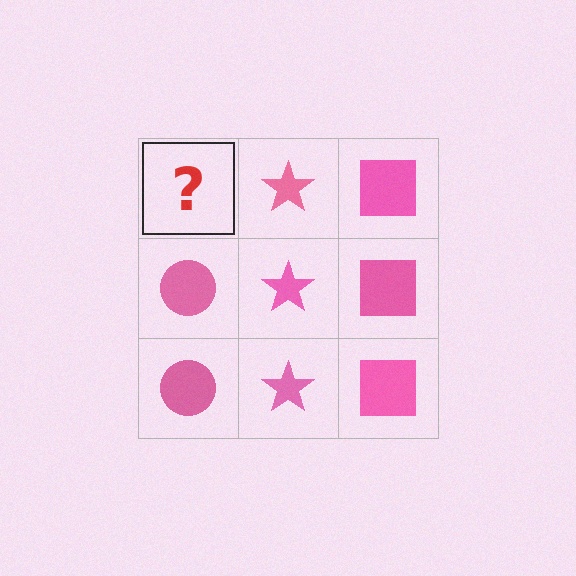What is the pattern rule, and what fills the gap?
The rule is that each column has a consistent shape. The gap should be filled with a pink circle.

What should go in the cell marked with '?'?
The missing cell should contain a pink circle.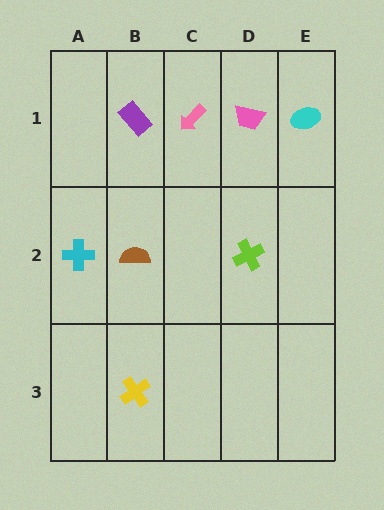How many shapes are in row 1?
4 shapes.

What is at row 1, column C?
A pink arrow.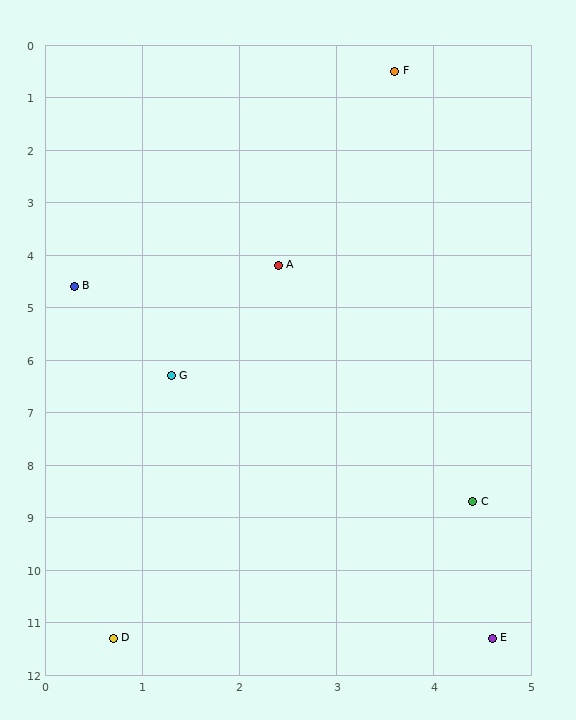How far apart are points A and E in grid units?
Points A and E are about 7.4 grid units apart.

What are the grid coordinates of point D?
Point D is at approximately (0.7, 11.3).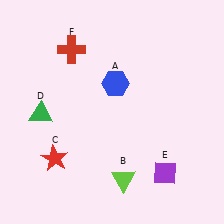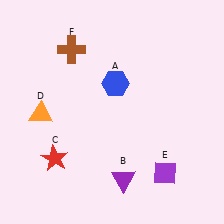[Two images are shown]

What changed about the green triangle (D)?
In Image 1, D is green. In Image 2, it changed to orange.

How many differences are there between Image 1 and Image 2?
There are 3 differences between the two images.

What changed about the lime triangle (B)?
In Image 1, B is lime. In Image 2, it changed to purple.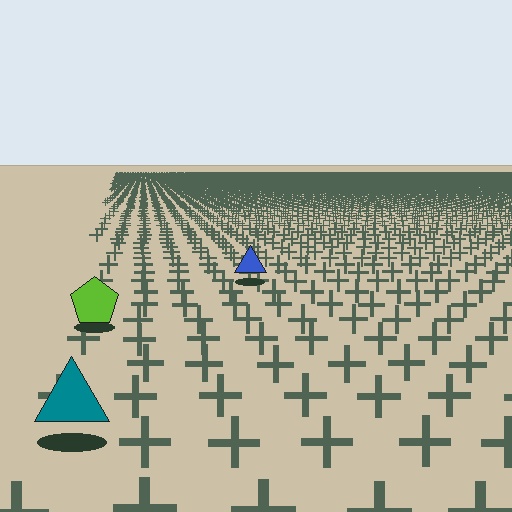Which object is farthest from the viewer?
The blue triangle is farthest from the viewer. It appears smaller and the ground texture around it is denser.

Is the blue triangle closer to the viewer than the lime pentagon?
No. The lime pentagon is closer — you can tell from the texture gradient: the ground texture is coarser near it.